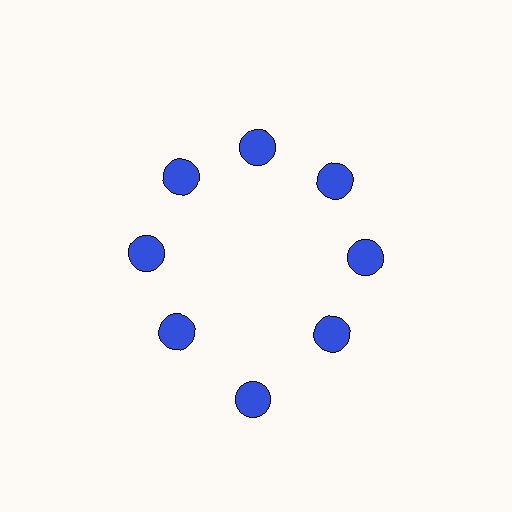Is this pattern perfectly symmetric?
No. The 8 blue circles are arranged in a ring, but one element near the 6 o'clock position is pushed outward from the center, breaking the 8-fold rotational symmetry.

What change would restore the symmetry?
The symmetry would be restored by moving it inward, back onto the ring so that all 8 circles sit at equal angles and equal distance from the center.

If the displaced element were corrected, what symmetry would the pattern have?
It would have 8-fold rotational symmetry — the pattern would map onto itself every 45 degrees.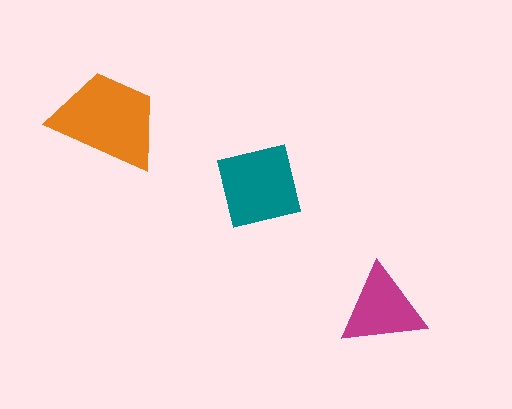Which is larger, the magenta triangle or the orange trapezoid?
The orange trapezoid.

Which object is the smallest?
The magenta triangle.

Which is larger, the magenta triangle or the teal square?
The teal square.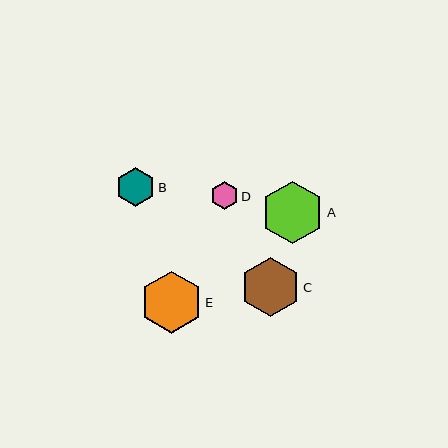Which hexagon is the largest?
Hexagon E is the largest with a size of approximately 62 pixels.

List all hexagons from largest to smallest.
From largest to smallest: E, A, C, B, D.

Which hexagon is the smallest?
Hexagon D is the smallest with a size of approximately 28 pixels.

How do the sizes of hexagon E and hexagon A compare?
Hexagon E and hexagon A are approximately the same size.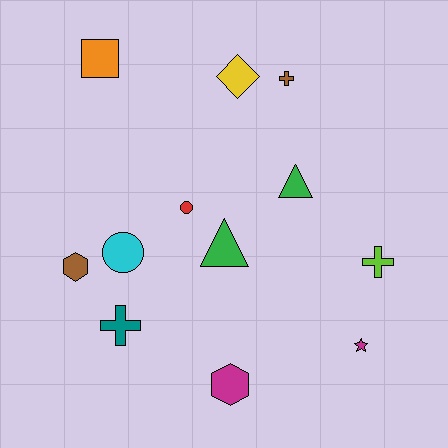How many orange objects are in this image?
There is 1 orange object.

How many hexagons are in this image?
There are 2 hexagons.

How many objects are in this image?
There are 12 objects.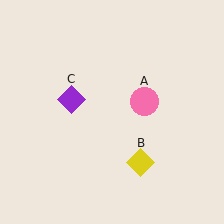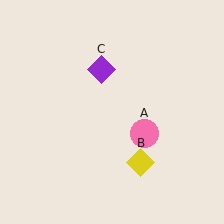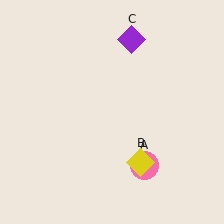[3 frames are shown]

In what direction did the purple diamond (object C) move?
The purple diamond (object C) moved up and to the right.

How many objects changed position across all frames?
2 objects changed position: pink circle (object A), purple diamond (object C).